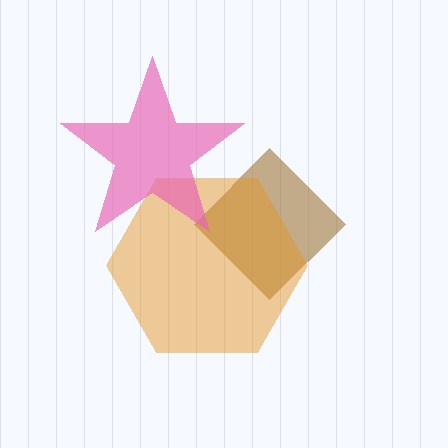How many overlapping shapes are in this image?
There are 3 overlapping shapes in the image.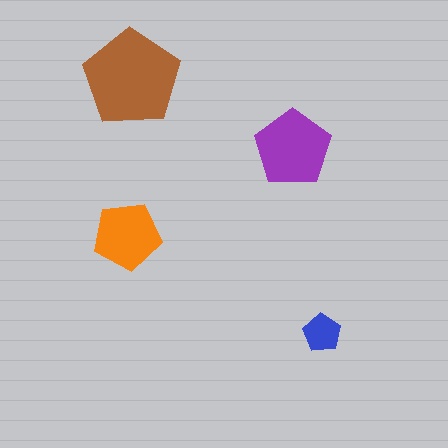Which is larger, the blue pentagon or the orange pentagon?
The orange one.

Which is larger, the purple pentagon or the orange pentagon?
The purple one.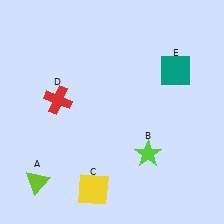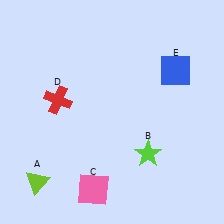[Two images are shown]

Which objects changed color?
C changed from yellow to pink. E changed from teal to blue.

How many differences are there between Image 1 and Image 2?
There are 2 differences between the two images.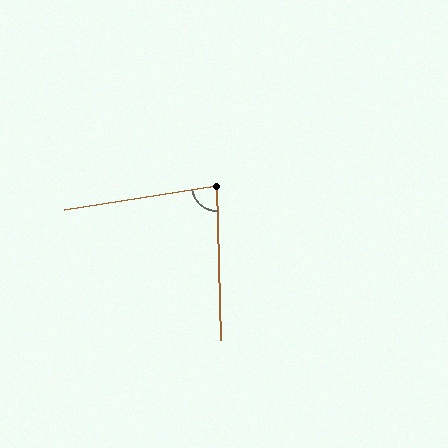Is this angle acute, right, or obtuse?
It is acute.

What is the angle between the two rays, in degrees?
Approximately 83 degrees.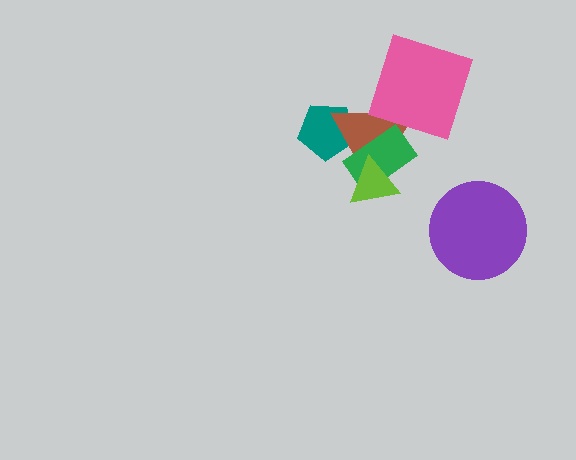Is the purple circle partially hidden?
No, no other shape covers it.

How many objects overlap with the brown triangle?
4 objects overlap with the brown triangle.